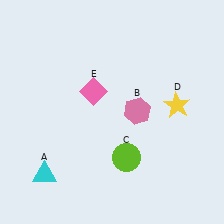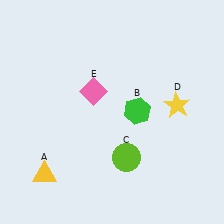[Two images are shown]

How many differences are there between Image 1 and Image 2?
There are 2 differences between the two images.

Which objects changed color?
A changed from cyan to yellow. B changed from pink to green.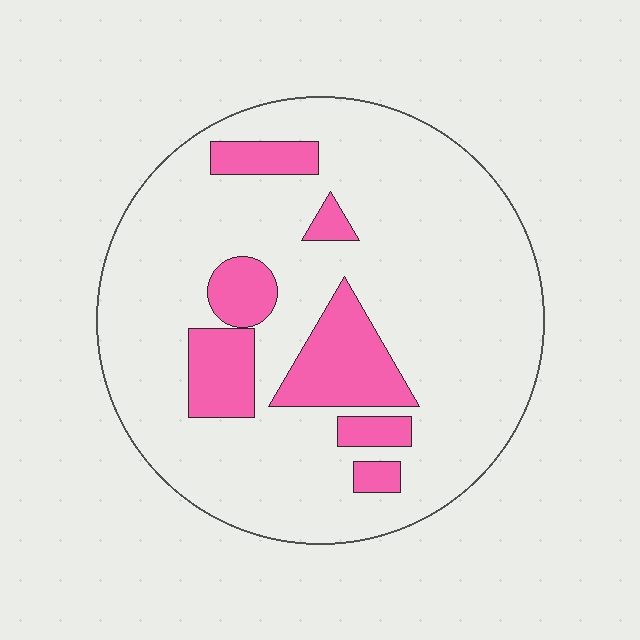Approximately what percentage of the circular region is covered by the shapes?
Approximately 20%.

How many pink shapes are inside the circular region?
7.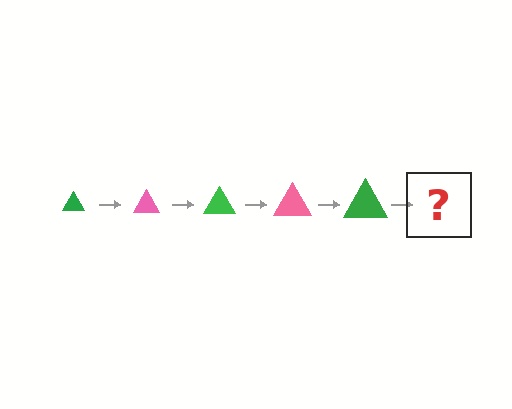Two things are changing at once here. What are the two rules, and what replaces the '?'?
The two rules are that the triangle grows larger each step and the color cycles through green and pink. The '?' should be a pink triangle, larger than the previous one.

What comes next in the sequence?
The next element should be a pink triangle, larger than the previous one.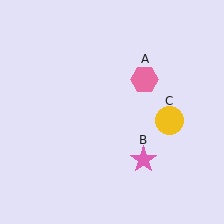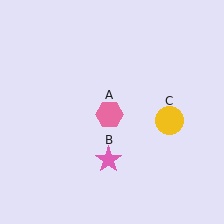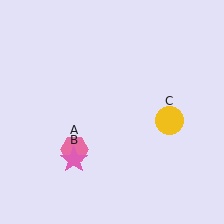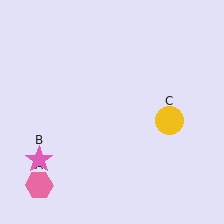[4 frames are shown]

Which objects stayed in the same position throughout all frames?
Yellow circle (object C) remained stationary.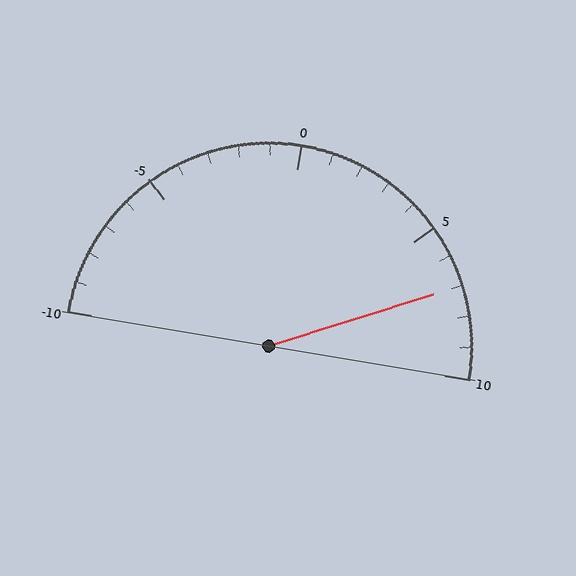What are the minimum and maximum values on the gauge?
The gauge ranges from -10 to 10.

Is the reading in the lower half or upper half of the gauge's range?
The reading is in the upper half of the range (-10 to 10).